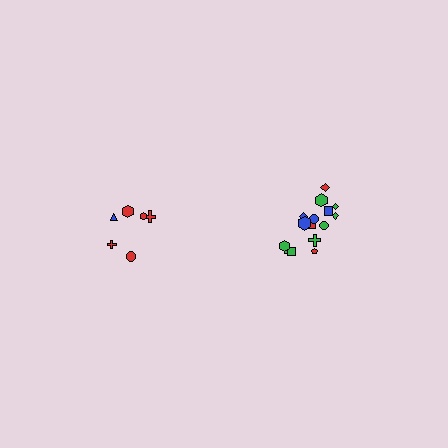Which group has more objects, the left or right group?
The right group.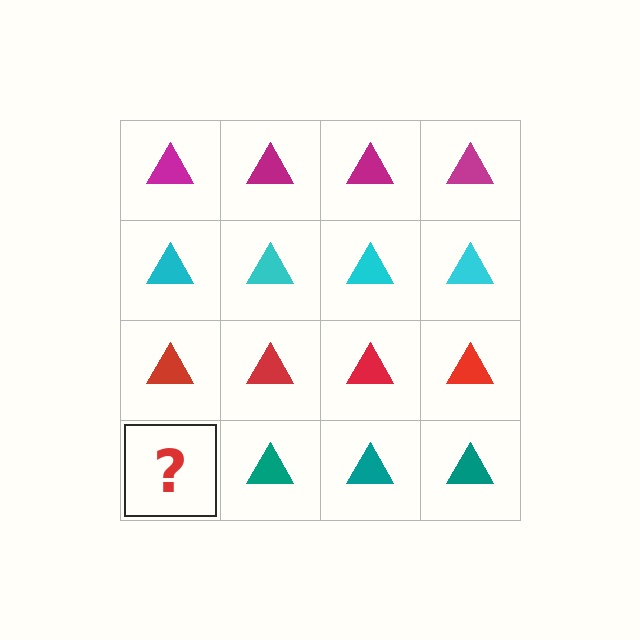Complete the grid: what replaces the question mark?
The question mark should be replaced with a teal triangle.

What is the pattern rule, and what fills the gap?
The rule is that each row has a consistent color. The gap should be filled with a teal triangle.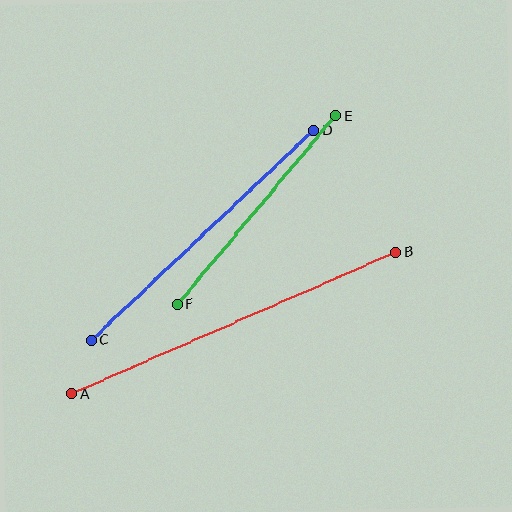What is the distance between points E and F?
The distance is approximately 246 pixels.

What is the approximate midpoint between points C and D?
The midpoint is at approximately (202, 235) pixels.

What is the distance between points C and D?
The distance is approximately 306 pixels.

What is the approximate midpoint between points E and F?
The midpoint is at approximately (257, 210) pixels.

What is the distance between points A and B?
The distance is approximately 354 pixels.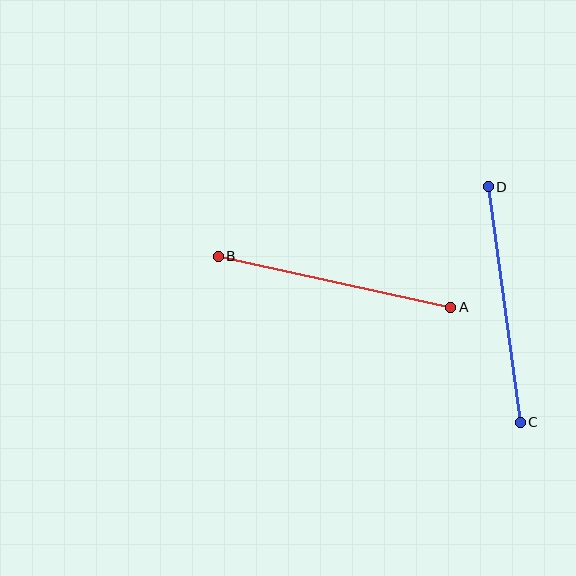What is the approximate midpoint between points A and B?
The midpoint is at approximately (334, 282) pixels.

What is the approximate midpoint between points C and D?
The midpoint is at approximately (504, 305) pixels.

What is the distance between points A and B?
The distance is approximately 238 pixels.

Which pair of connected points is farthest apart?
Points A and B are farthest apart.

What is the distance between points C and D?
The distance is approximately 238 pixels.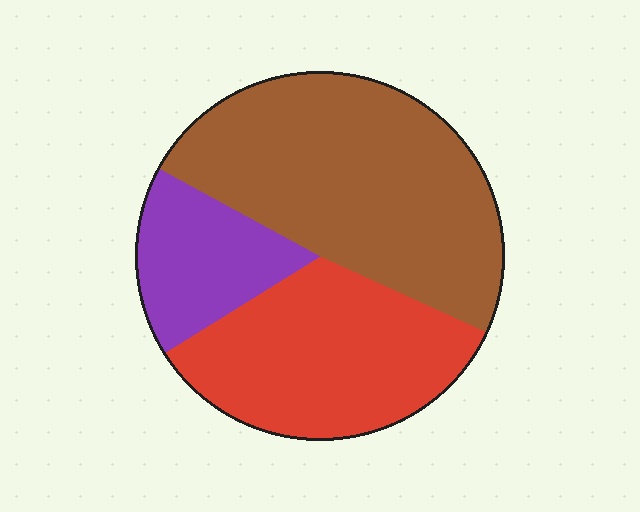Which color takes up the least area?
Purple, at roughly 15%.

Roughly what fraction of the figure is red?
Red takes up about one third (1/3) of the figure.